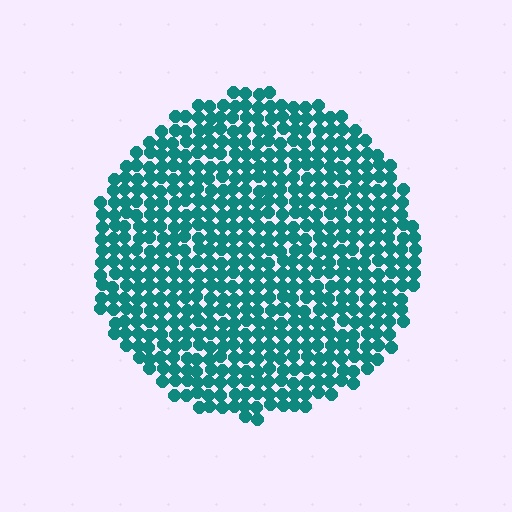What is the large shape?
The large shape is a circle.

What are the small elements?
The small elements are circles.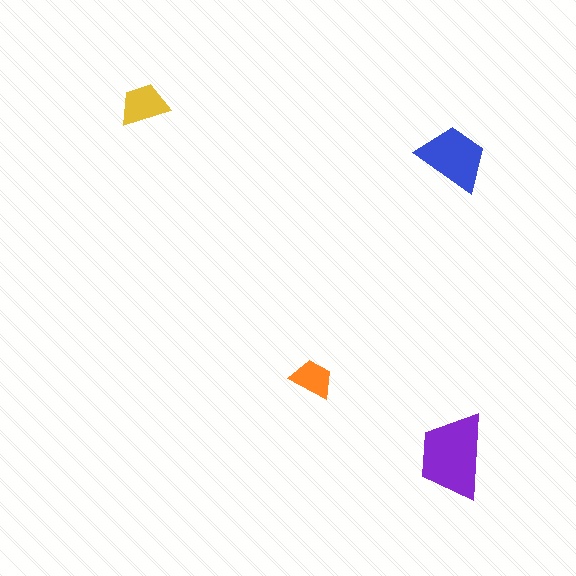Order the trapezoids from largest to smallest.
the purple one, the blue one, the yellow one, the orange one.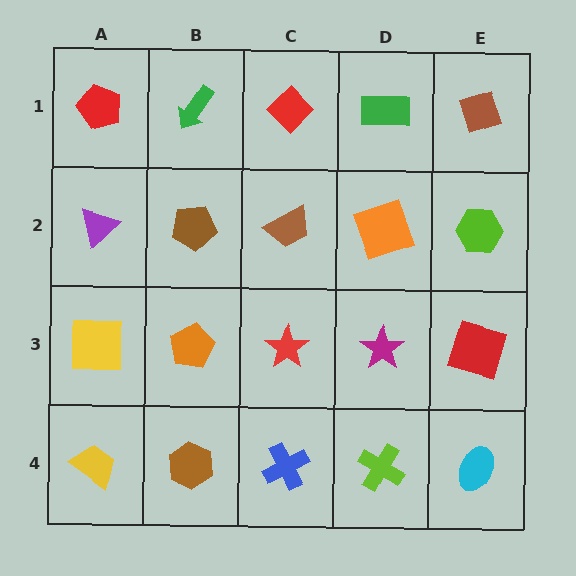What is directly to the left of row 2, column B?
A purple triangle.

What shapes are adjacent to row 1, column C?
A brown trapezoid (row 2, column C), a green arrow (row 1, column B), a green rectangle (row 1, column D).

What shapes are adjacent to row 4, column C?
A red star (row 3, column C), a brown hexagon (row 4, column B), a lime cross (row 4, column D).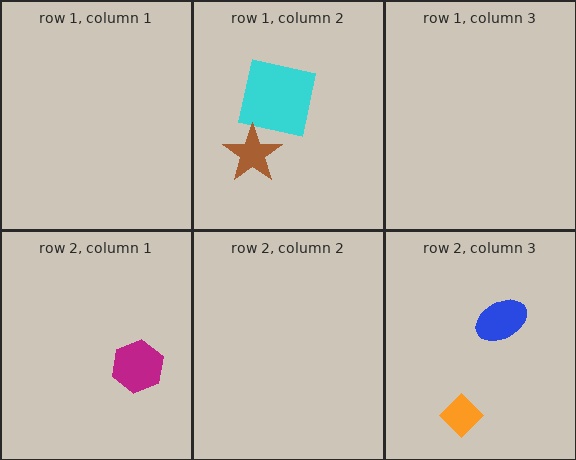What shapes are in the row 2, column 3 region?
The orange diamond, the blue ellipse.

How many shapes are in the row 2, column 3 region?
2.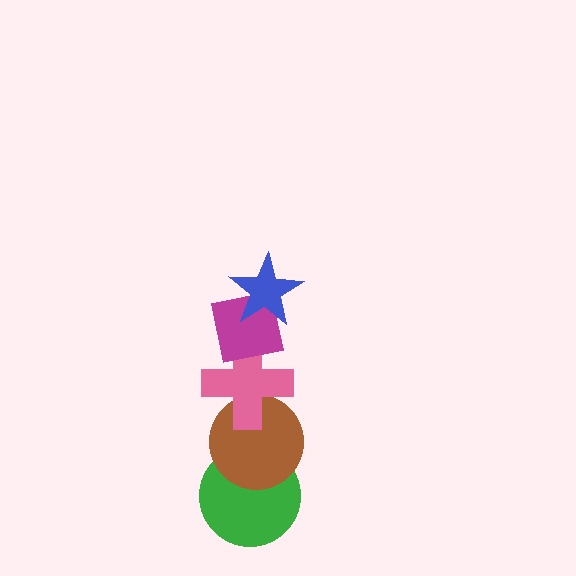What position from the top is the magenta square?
The magenta square is 2nd from the top.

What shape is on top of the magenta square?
The blue star is on top of the magenta square.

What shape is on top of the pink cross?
The magenta square is on top of the pink cross.